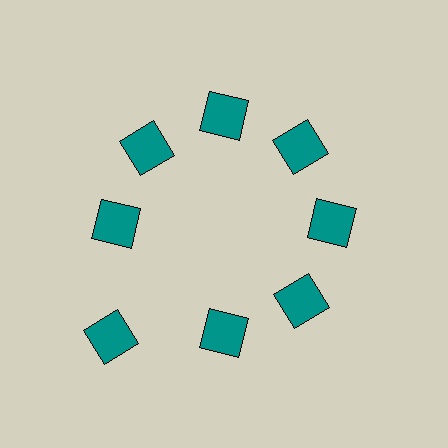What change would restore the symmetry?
The symmetry would be restored by moving it inward, back onto the ring so that all 8 squares sit at equal angles and equal distance from the center.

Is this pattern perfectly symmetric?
No. The 8 teal squares are arranged in a ring, but one element near the 8 o'clock position is pushed outward from the center, breaking the 8-fold rotational symmetry.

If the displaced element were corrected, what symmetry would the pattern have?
It would have 8-fold rotational symmetry — the pattern would map onto itself every 45 degrees.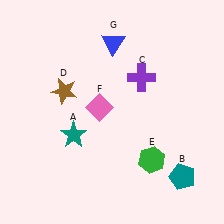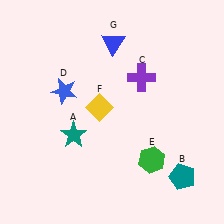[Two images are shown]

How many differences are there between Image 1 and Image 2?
There are 2 differences between the two images.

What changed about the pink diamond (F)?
In Image 1, F is pink. In Image 2, it changed to yellow.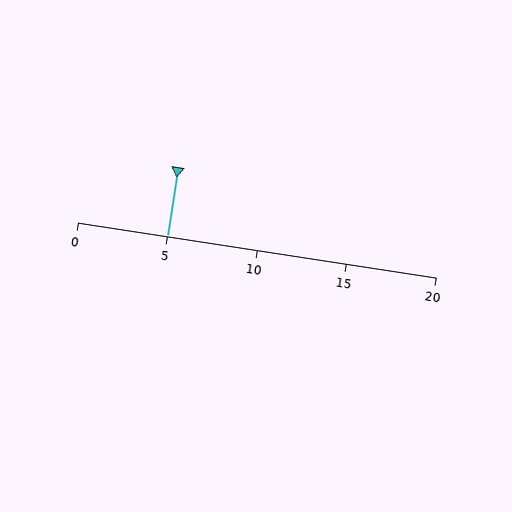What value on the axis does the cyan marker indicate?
The marker indicates approximately 5.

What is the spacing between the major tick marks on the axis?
The major ticks are spaced 5 apart.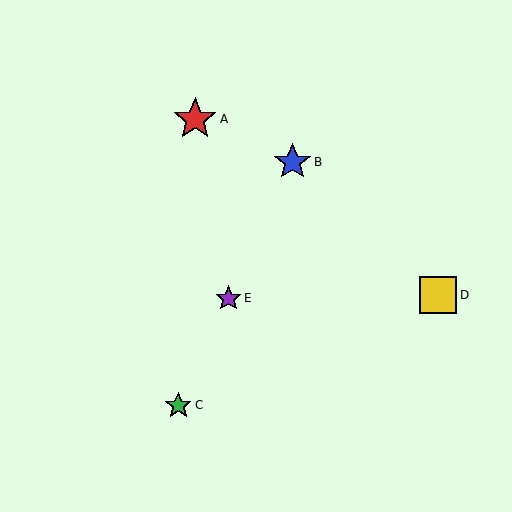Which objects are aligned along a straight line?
Objects B, C, E are aligned along a straight line.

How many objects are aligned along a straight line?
3 objects (B, C, E) are aligned along a straight line.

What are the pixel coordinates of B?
Object B is at (292, 162).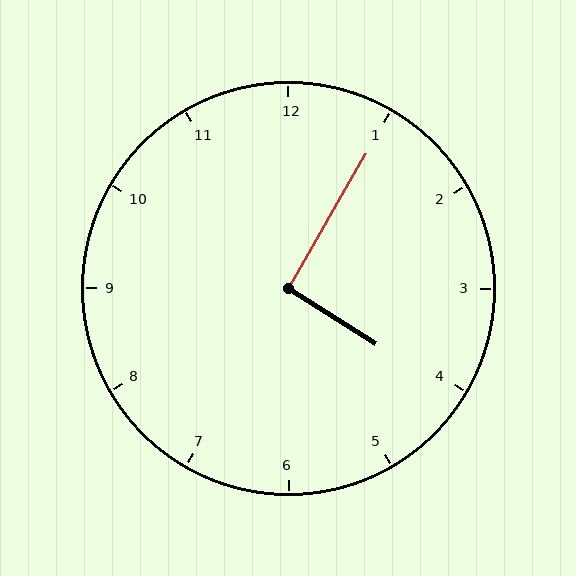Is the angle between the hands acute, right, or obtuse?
It is right.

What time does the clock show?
4:05.